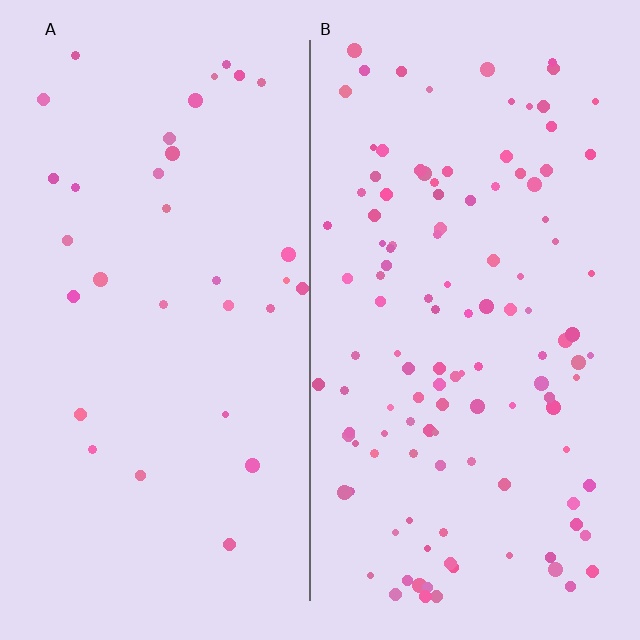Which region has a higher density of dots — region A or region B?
B (the right).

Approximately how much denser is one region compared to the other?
Approximately 3.7× — region B over region A.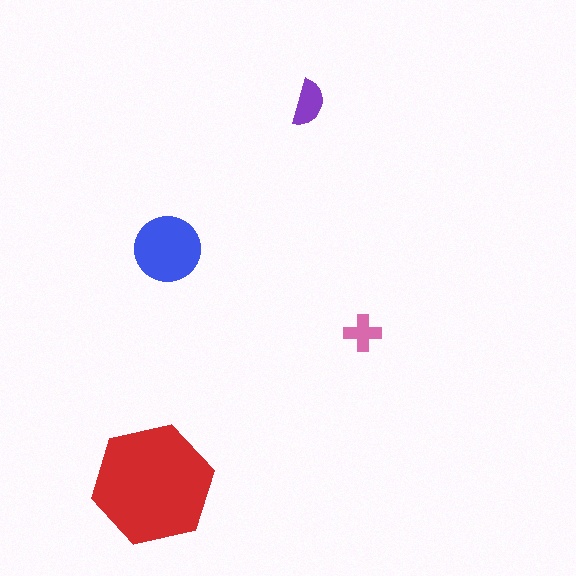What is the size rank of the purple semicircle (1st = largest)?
3rd.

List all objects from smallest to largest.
The pink cross, the purple semicircle, the blue circle, the red hexagon.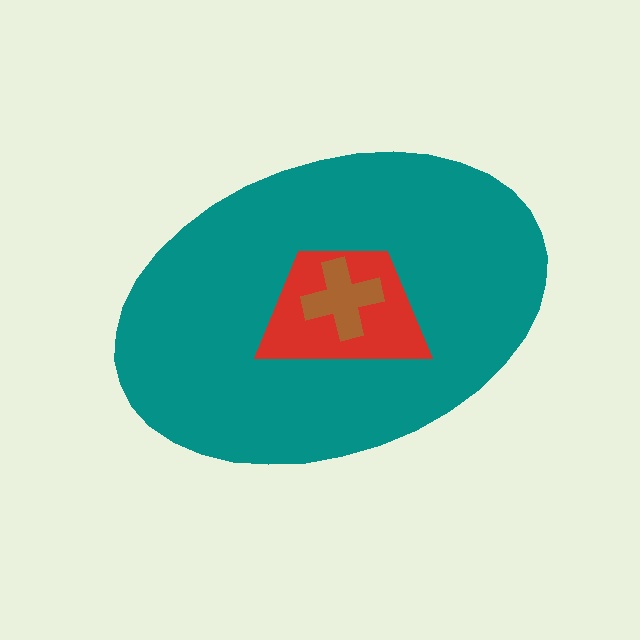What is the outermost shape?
The teal ellipse.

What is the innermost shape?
The brown cross.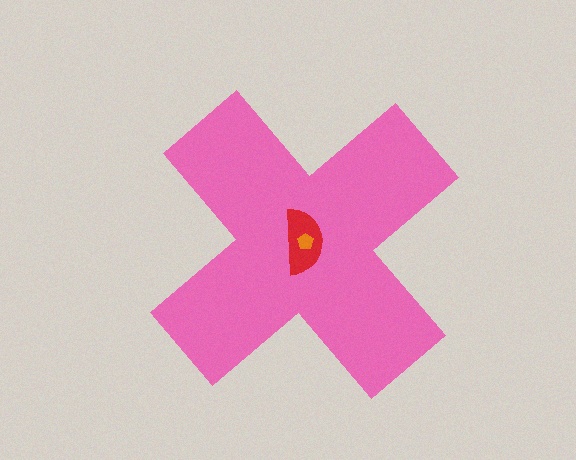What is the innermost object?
The orange pentagon.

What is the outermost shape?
The pink cross.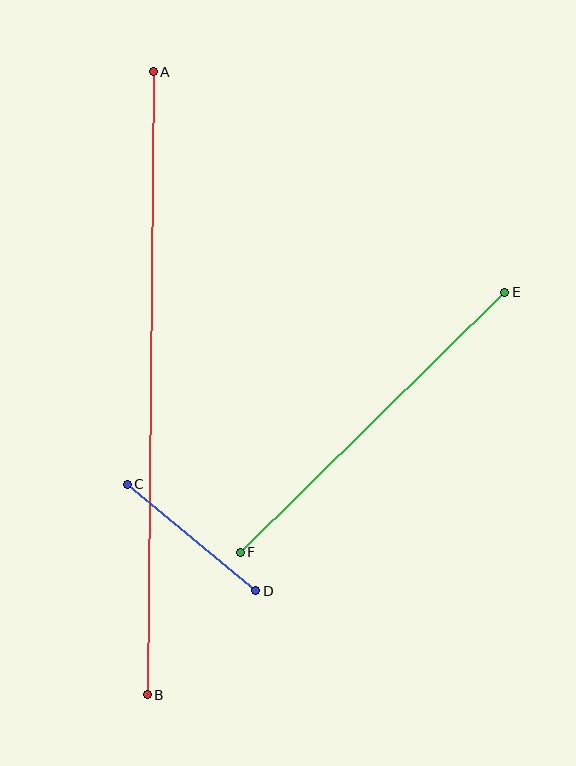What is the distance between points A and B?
The distance is approximately 623 pixels.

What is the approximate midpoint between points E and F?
The midpoint is at approximately (372, 422) pixels.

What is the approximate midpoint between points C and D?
The midpoint is at approximately (191, 537) pixels.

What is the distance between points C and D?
The distance is approximately 167 pixels.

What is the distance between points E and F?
The distance is approximately 371 pixels.